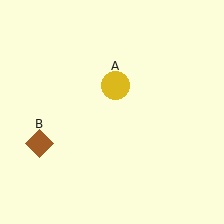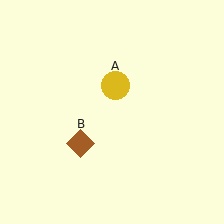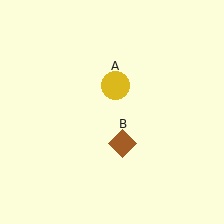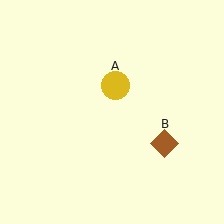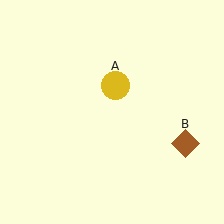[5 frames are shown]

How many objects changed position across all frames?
1 object changed position: brown diamond (object B).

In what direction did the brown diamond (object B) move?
The brown diamond (object B) moved right.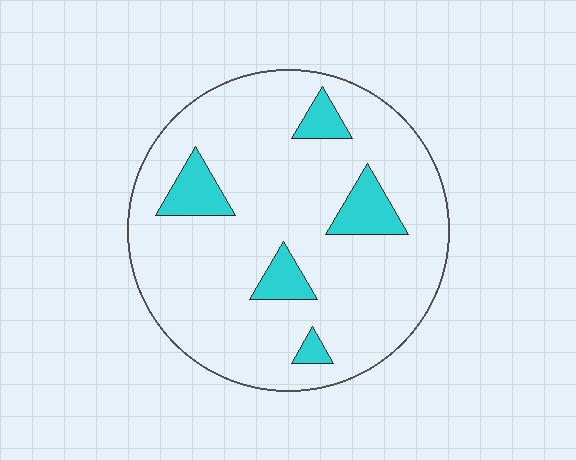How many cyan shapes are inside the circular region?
5.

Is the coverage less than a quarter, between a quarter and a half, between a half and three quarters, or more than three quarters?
Less than a quarter.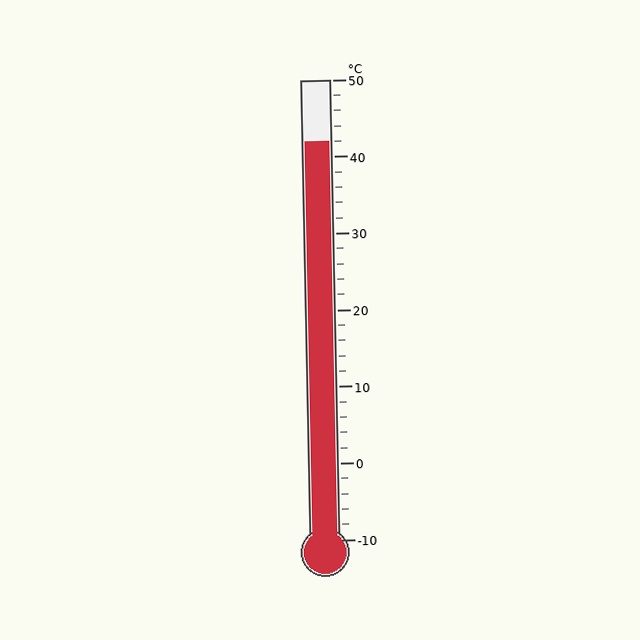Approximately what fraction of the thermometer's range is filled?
The thermometer is filled to approximately 85% of its range.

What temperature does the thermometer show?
The thermometer shows approximately 42°C.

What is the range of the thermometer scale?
The thermometer scale ranges from -10°C to 50°C.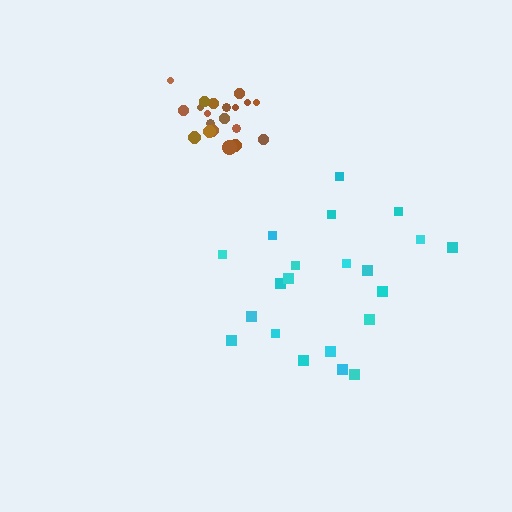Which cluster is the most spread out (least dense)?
Cyan.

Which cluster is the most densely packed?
Brown.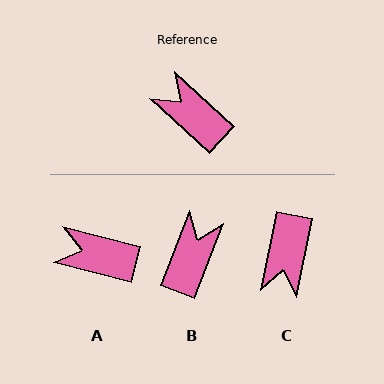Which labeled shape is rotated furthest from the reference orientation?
C, about 121 degrees away.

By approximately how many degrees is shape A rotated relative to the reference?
Approximately 28 degrees counter-clockwise.